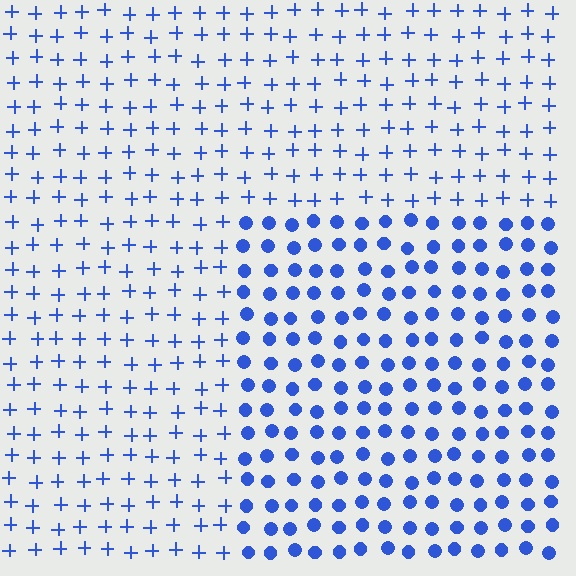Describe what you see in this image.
The image is filled with small blue elements arranged in a uniform grid. A rectangle-shaped region contains circles, while the surrounding area contains plus signs. The boundary is defined purely by the change in element shape.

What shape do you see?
I see a rectangle.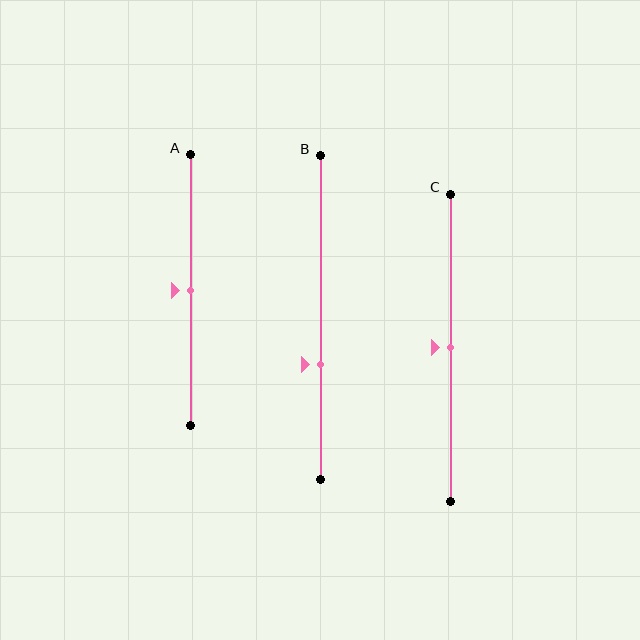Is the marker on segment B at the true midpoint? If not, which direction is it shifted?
No, the marker on segment B is shifted downward by about 15% of the segment length.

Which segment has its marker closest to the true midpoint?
Segment A has its marker closest to the true midpoint.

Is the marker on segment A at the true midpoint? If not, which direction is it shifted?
Yes, the marker on segment A is at the true midpoint.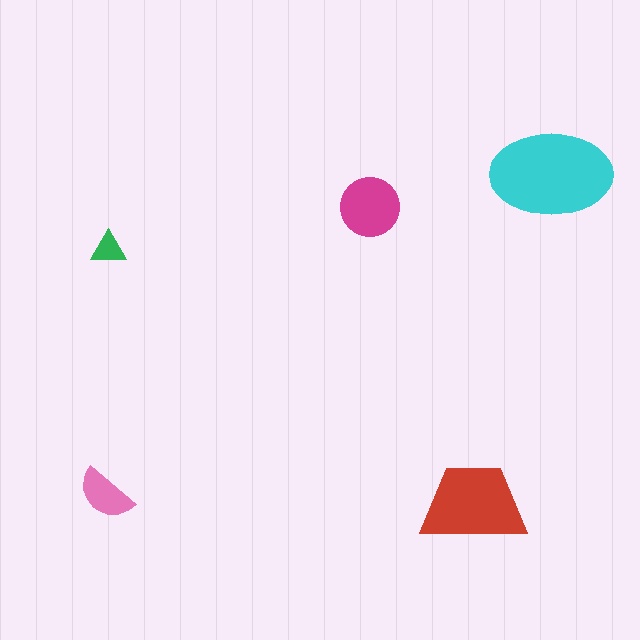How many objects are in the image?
There are 5 objects in the image.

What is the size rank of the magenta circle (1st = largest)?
3rd.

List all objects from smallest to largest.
The green triangle, the pink semicircle, the magenta circle, the red trapezoid, the cyan ellipse.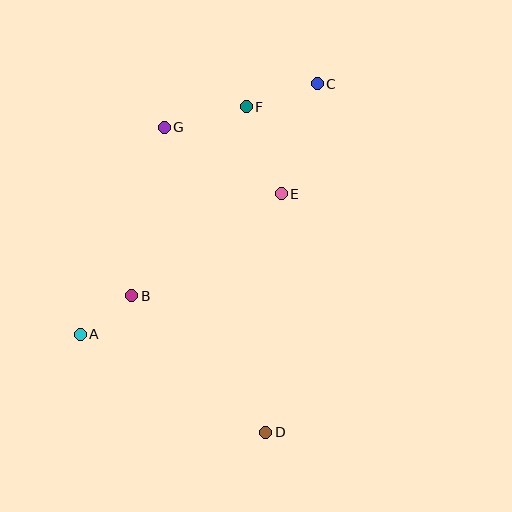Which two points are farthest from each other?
Points C and D are farthest from each other.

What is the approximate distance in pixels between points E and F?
The distance between E and F is approximately 94 pixels.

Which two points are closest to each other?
Points A and B are closest to each other.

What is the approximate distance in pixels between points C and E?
The distance between C and E is approximately 116 pixels.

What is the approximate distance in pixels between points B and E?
The distance between B and E is approximately 181 pixels.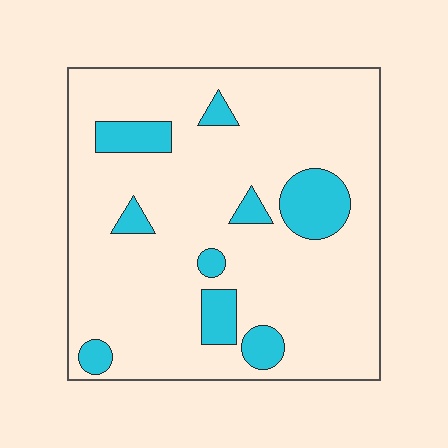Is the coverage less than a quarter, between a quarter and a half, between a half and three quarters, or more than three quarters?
Less than a quarter.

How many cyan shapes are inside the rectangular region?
9.